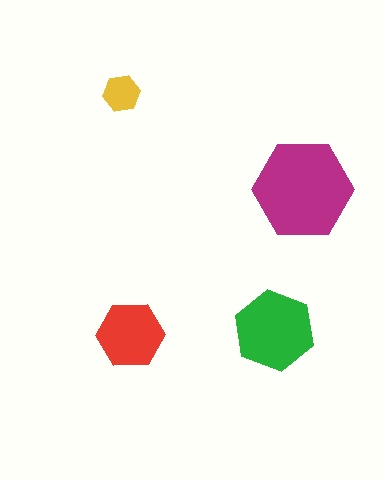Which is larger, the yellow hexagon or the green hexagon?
The green one.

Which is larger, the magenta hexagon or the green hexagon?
The magenta one.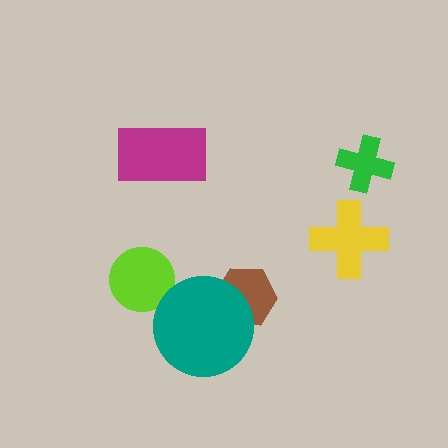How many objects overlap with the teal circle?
1 object overlaps with the teal circle.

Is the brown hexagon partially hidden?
Yes, it is partially covered by another shape.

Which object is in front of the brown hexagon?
The teal circle is in front of the brown hexagon.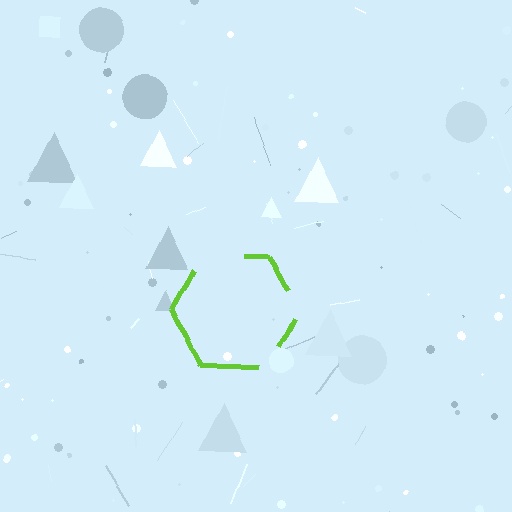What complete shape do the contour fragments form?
The contour fragments form a hexagon.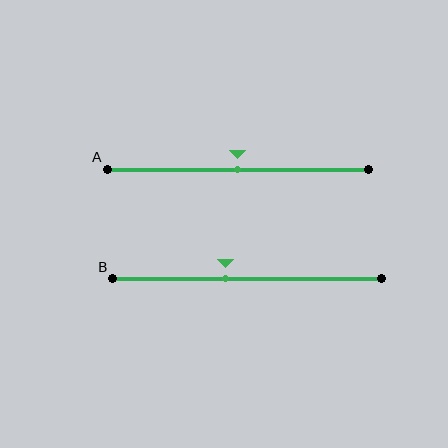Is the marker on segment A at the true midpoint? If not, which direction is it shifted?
Yes, the marker on segment A is at the true midpoint.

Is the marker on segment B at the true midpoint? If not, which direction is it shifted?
No, the marker on segment B is shifted to the left by about 8% of the segment length.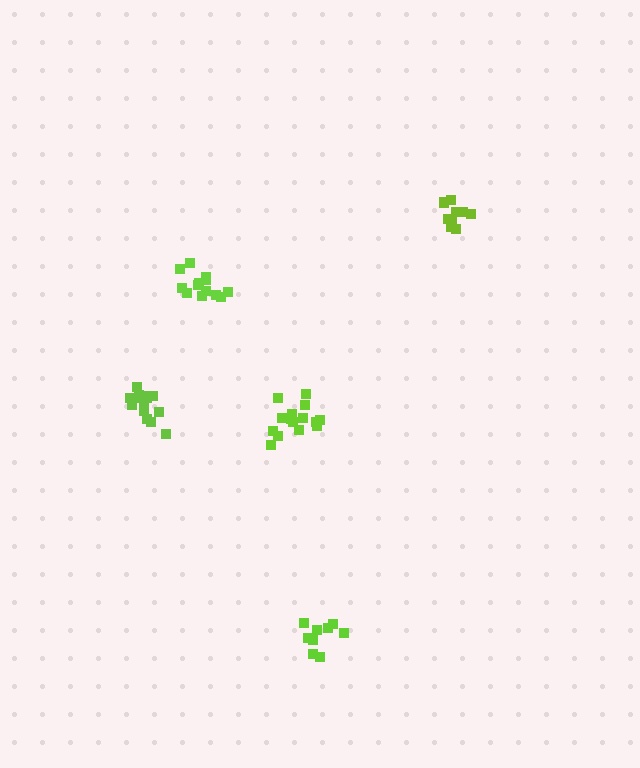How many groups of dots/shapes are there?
There are 5 groups.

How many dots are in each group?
Group 1: 15 dots, Group 2: 9 dots, Group 3: 9 dots, Group 4: 13 dots, Group 5: 14 dots (60 total).